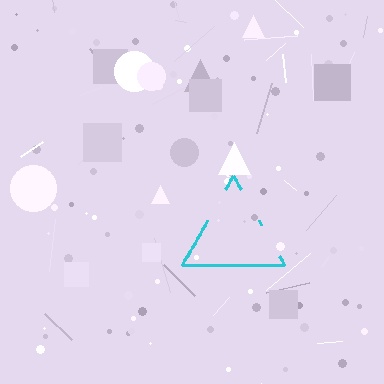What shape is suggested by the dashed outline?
The dashed outline suggests a triangle.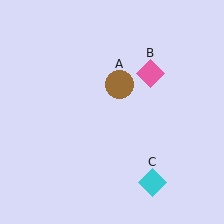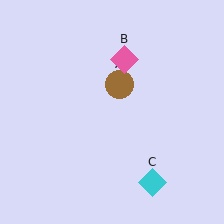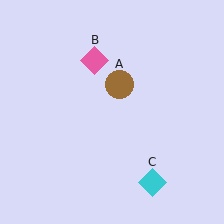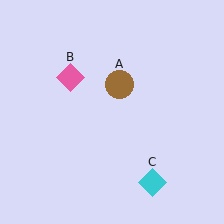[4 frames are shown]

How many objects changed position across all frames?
1 object changed position: pink diamond (object B).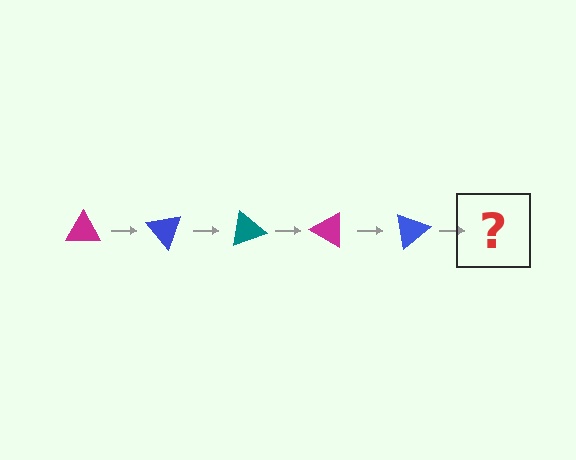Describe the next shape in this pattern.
It should be a teal triangle, rotated 250 degrees from the start.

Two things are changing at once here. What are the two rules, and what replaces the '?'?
The two rules are that it rotates 50 degrees each step and the color cycles through magenta, blue, and teal. The '?' should be a teal triangle, rotated 250 degrees from the start.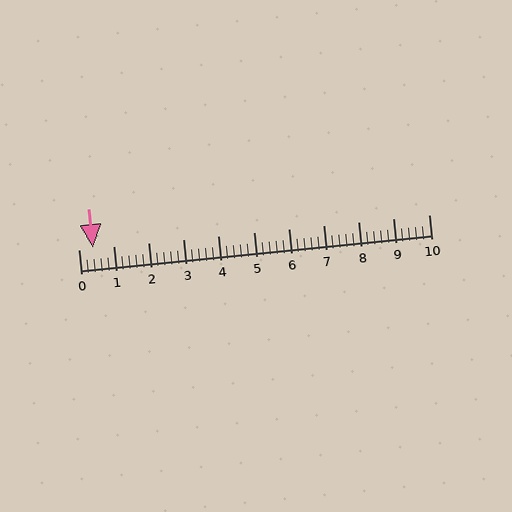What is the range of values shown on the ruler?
The ruler shows values from 0 to 10.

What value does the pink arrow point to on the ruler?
The pink arrow points to approximately 0.4.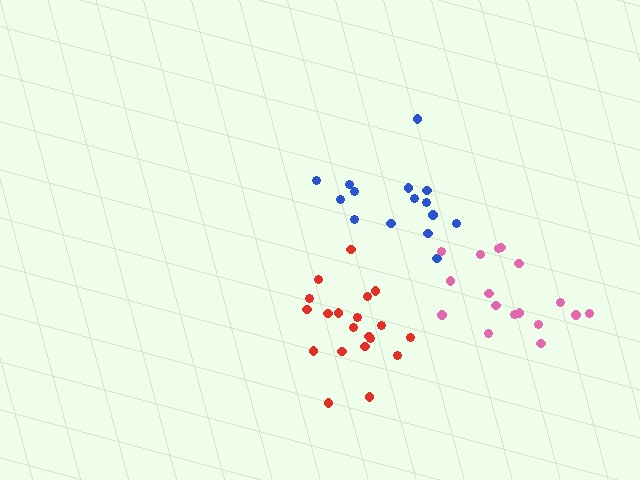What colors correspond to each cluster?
The clusters are colored: blue, red, pink.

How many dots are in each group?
Group 1: 15 dots, Group 2: 20 dots, Group 3: 17 dots (52 total).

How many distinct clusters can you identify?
There are 3 distinct clusters.